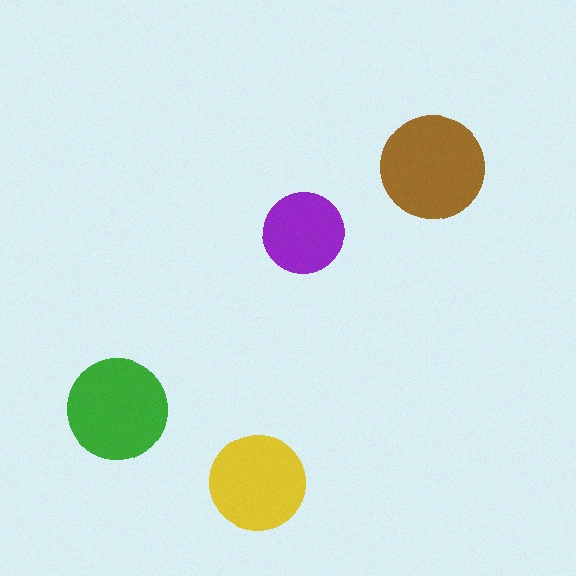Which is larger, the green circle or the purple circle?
The green one.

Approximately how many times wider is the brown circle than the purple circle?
About 1.5 times wider.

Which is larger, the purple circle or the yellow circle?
The yellow one.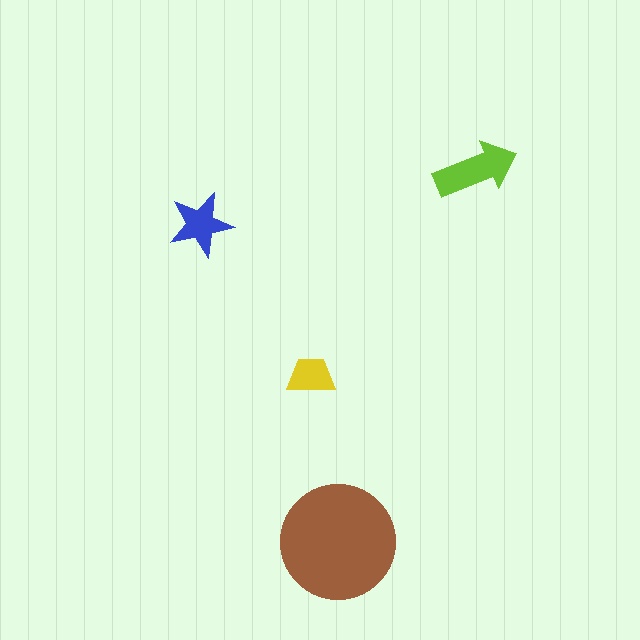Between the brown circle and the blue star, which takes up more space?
The brown circle.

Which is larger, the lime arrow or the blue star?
The lime arrow.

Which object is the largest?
The brown circle.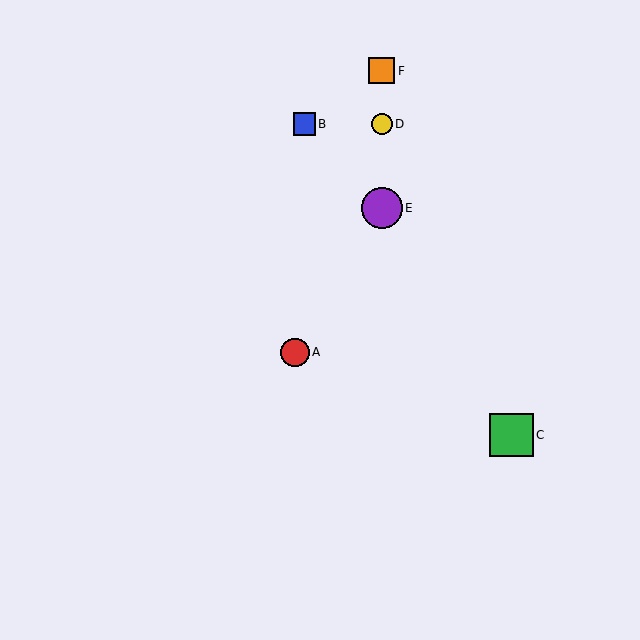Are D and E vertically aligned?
Yes, both are at x≈382.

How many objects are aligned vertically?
3 objects (D, E, F) are aligned vertically.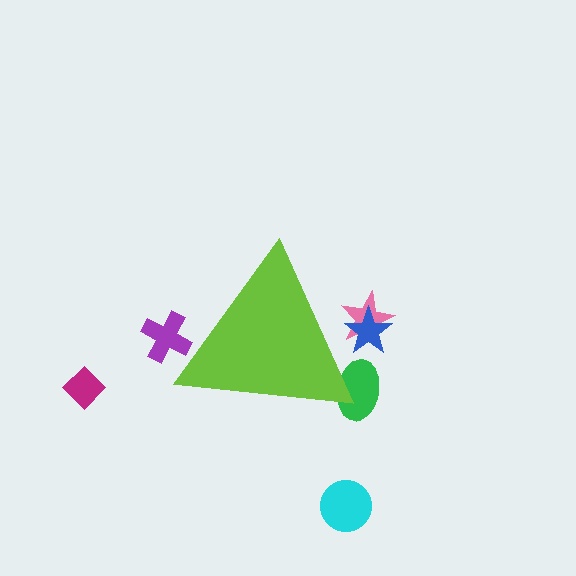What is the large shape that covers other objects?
A lime triangle.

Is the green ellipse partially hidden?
Yes, the green ellipse is partially hidden behind the lime triangle.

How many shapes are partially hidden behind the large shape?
4 shapes are partially hidden.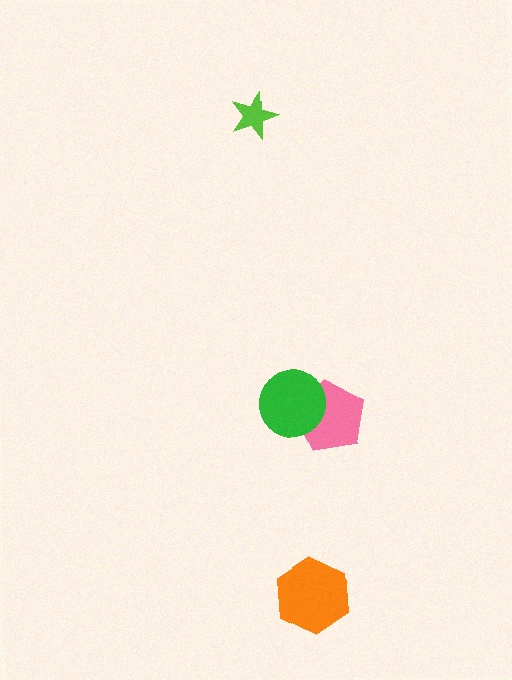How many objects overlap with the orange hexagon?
0 objects overlap with the orange hexagon.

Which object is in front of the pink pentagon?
The green circle is in front of the pink pentagon.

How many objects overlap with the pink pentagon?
1 object overlaps with the pink pentagon.